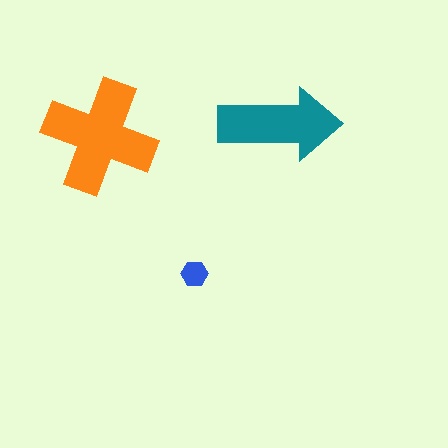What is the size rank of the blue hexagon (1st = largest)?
3rd.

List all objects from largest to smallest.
The orange cross, the teal arrow, the blue hexagon.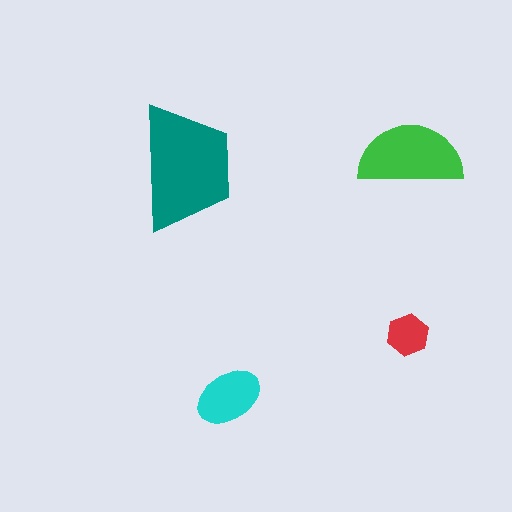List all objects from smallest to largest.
The red hexagon, the cyan ellipse, the green semicircle, the teal trapezoid.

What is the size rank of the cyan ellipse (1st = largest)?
3rd.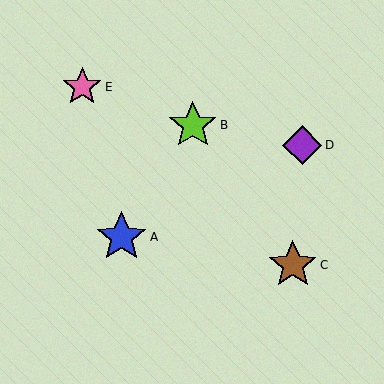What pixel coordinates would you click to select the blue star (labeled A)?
Click at (121, 237) to select the blue star A.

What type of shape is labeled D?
Shape D is a purple diamond.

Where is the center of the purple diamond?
The center of the purple diamond is at (302, 145).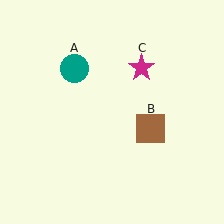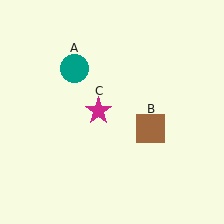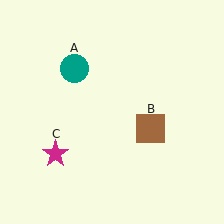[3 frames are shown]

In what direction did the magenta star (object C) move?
The magenta star (object C) moved down and to the left.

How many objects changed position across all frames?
1 object changed position: magenta star (object C).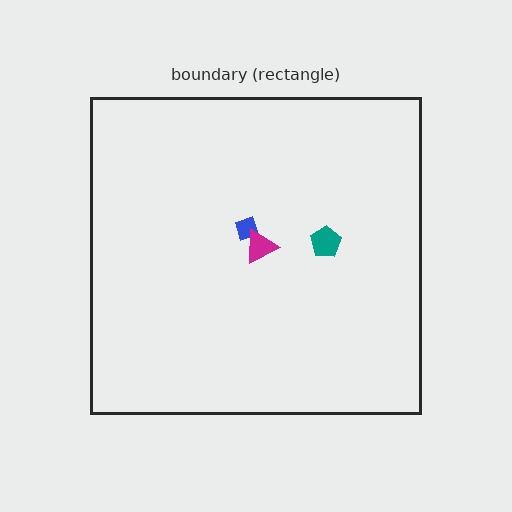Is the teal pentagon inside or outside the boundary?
Inside.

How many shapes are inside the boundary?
3 inside, 0 outside.